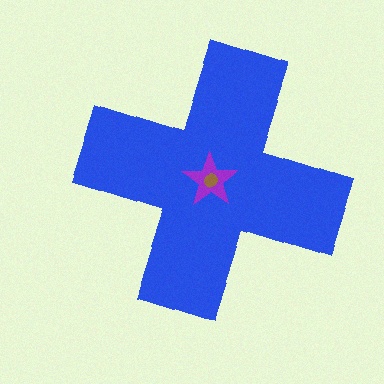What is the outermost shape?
The blue cross.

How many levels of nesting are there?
3.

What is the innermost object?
The brown circle.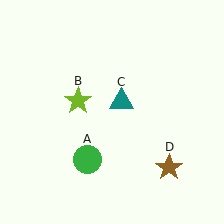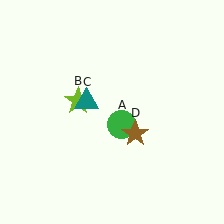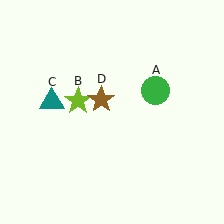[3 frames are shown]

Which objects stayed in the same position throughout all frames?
Lime star (object B) remained stationary.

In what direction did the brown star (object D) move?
The brown star (object D) moved up and to the left.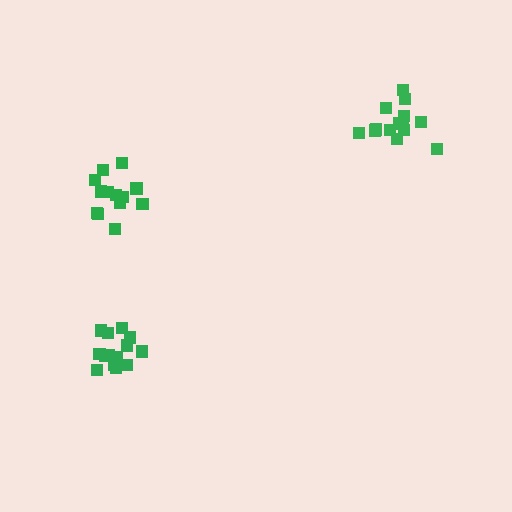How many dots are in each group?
Group 1: 14 dots, Group 2: 13 dots, Group 3: 14 dots (41 total).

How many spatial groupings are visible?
There are 3 spatial groupings.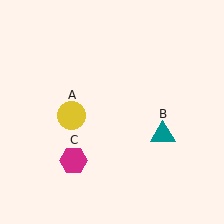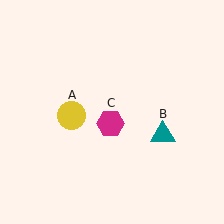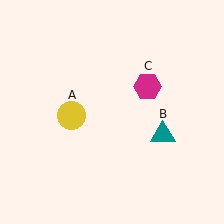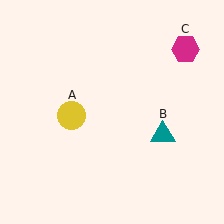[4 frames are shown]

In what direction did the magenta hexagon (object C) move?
The magenta hexagon (object C) moved up and to the right.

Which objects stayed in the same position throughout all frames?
Yellow circle (object A) and teal triangle (object B) remained stationary.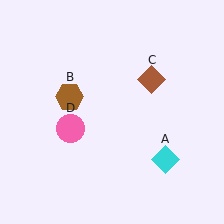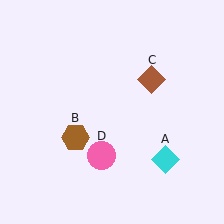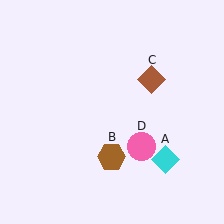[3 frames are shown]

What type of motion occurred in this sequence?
The brown hexagon (object B), pink circle (object D) rotated counterclockwise around the center of the scene.